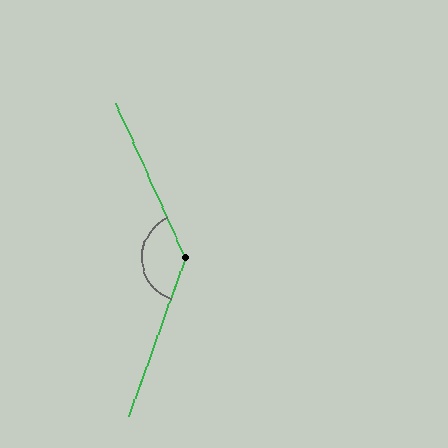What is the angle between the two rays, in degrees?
Approximately 136 degrees.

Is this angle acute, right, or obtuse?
It is obtuse.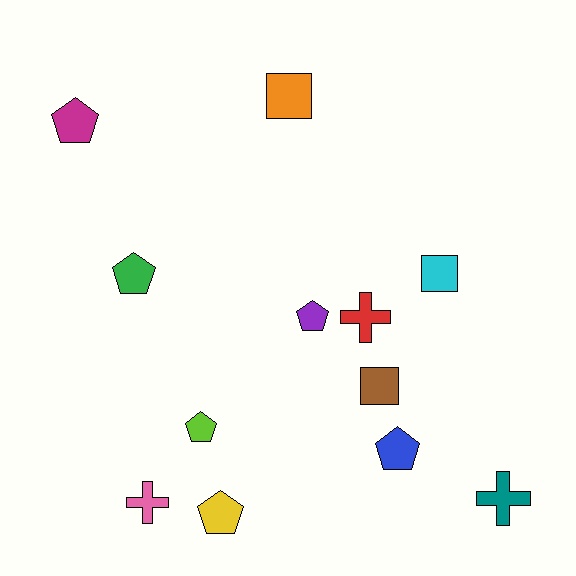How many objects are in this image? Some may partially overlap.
There are 12 objects.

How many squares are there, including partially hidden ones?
There are 3 squares.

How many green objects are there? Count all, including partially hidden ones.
There is 1 green object.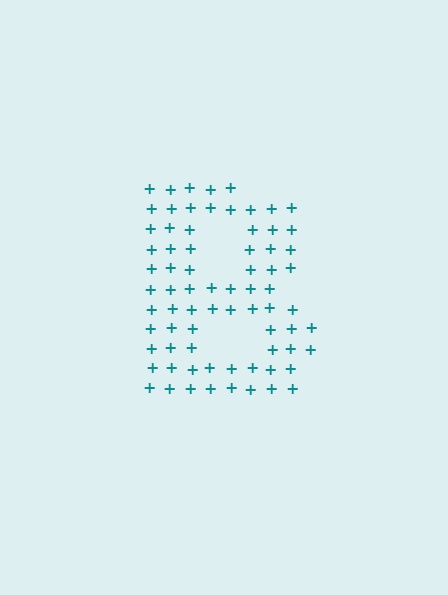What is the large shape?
The large shape is the letter B.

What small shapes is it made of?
It is made of small plus signs.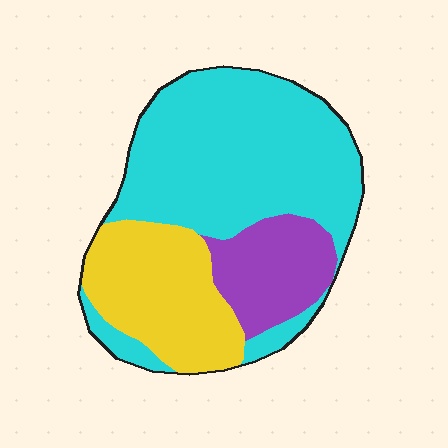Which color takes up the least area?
Purple, at roughly 15%.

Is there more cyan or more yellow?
Cyan.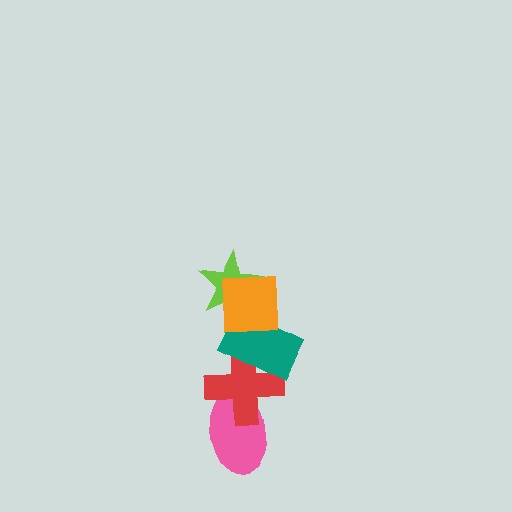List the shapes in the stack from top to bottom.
From top to bottom: the orange square, the lime star, the teal rectangle, the red cross, the pink ellipse.